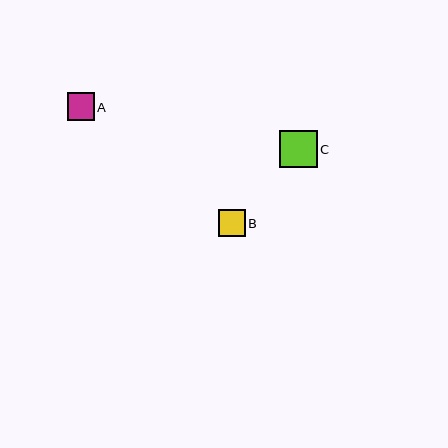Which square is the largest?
Square C is the largest with a size of approximately 37 pixels.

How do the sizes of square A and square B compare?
Square A and square B are approximately the same size.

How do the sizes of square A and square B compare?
Square A and square B are approximately the same size.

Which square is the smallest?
Square B is the smallest with a size of approximately 27 pixels.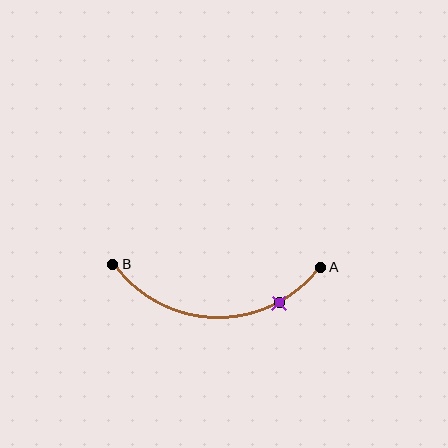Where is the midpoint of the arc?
The arc midpoint is the point on the curve farthest from the straight line joining A and B. It sits below that line.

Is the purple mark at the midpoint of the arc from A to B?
No. The purple mark lies on the arc but is closer to endpoint A. The arc midpoint would be at the point on the curve equidistant along the arc from both A and B.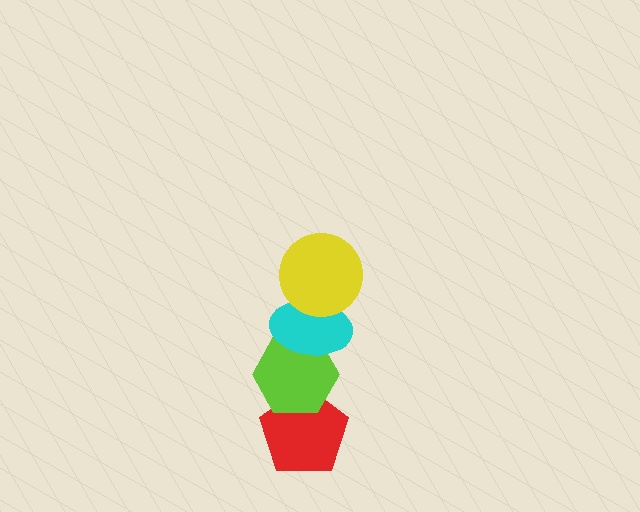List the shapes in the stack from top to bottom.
From top to bottom: the yellow circle, the cyan ellipse, the lime hexagon, the red pentagon.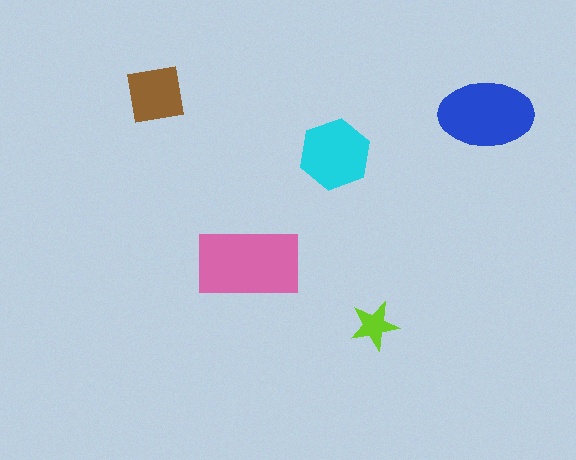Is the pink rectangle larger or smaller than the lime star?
Larger.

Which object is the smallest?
The lime star.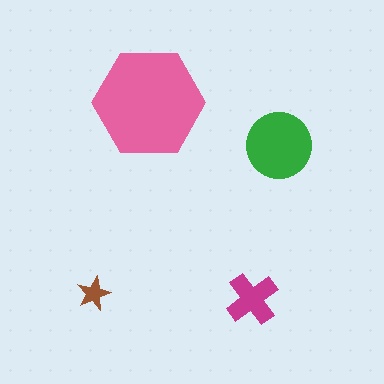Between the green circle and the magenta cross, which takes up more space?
The green circle.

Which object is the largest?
The pink hexagon.